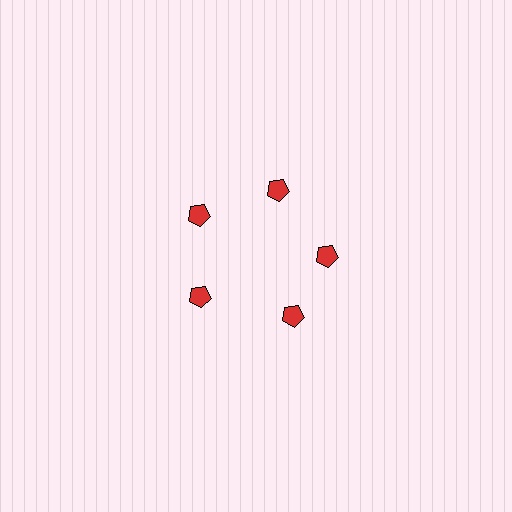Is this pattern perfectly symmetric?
No. The 5 red pentagons are arranged in a ring, but one element near the 5 o'clock position is rotated out of alignment along the ring, breaking the 5-fold rotational symmetry.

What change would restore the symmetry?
The symmetry would be restored by rotating it back into even spacing with its neighbors so that all 5 pentagons sit at equal angles and equal distance from the center.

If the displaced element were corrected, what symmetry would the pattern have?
It would have 5-fold rotational symmetry — the pattern would map onto itself every 72 degrees.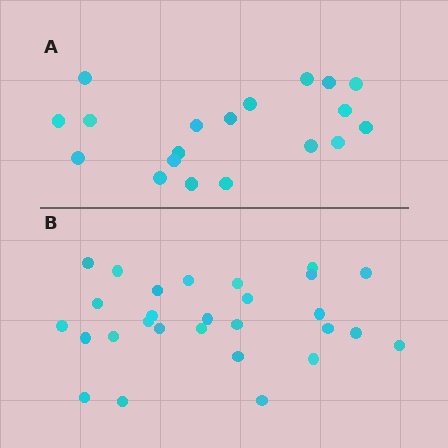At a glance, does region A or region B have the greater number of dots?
Region B (the bottom region) has more dots.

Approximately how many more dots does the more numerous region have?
Region B has roughly 8 or so more dots than region A.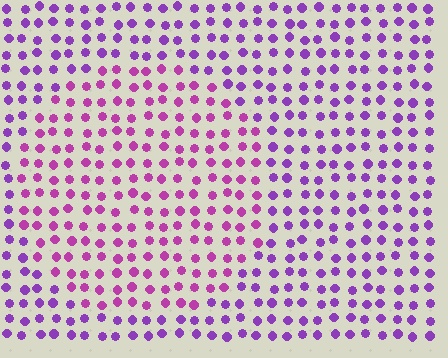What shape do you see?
I see a circle.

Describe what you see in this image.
The image is filled with small purple elements in a uniform arrangement. A circle-shaped region is visible where the elements are tinted to a slightly different hue, forming a subtle color boundary.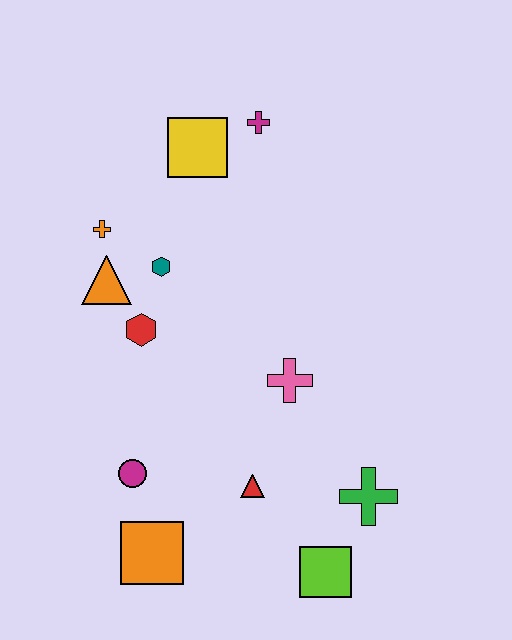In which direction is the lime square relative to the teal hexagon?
The lime square is below the teal hexagon.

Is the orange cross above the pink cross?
Yes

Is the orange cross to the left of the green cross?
Yes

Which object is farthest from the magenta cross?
The lime square is farthest from the magenta cross.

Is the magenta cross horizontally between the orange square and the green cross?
Yes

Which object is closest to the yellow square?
The magenta cross is closest to the yellow square.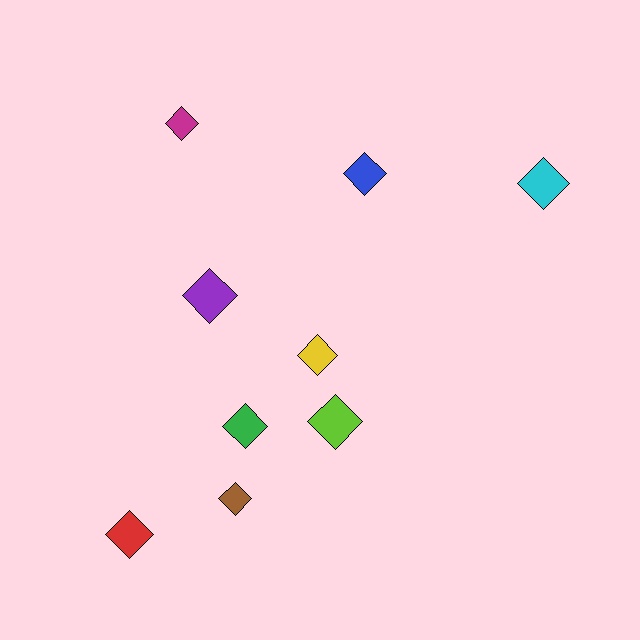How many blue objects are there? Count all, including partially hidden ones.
There is 1 blue object.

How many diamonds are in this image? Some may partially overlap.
There are 9 diamonds.